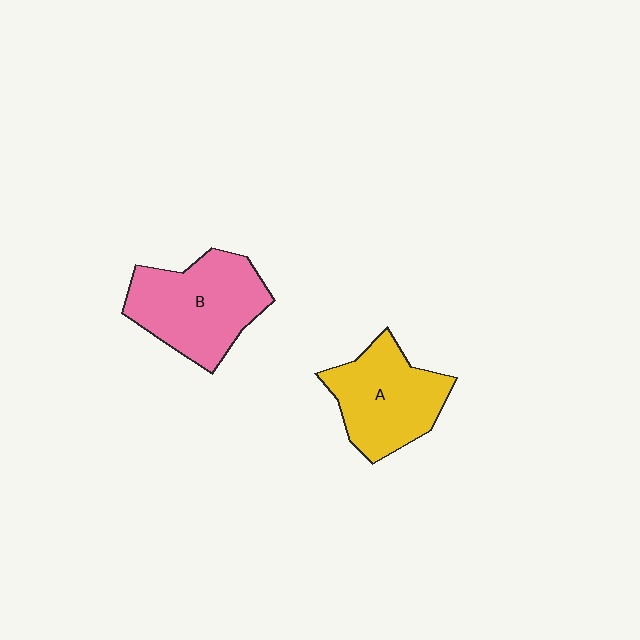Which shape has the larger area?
Shape B (pink).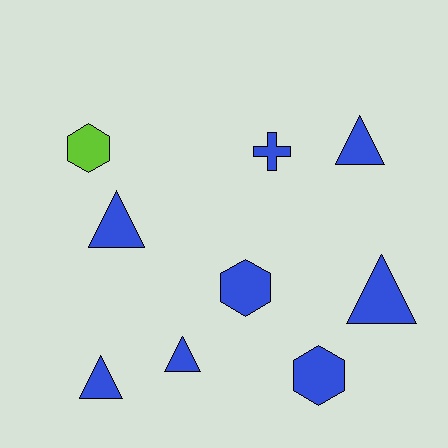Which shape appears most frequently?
Triangle, with 5 objects.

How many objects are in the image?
There are 9 objects.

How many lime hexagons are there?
There is 1 lime hexagon.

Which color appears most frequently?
Blue, with 8 objects.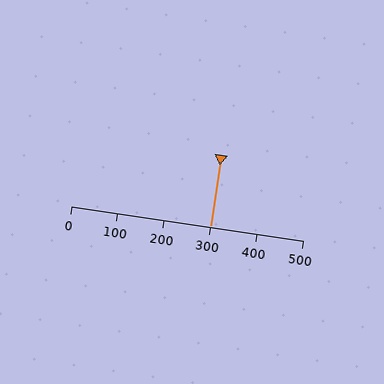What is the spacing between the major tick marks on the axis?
The major ticks are spaced 100 apart.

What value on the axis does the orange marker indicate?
The marker indicates approximately 300.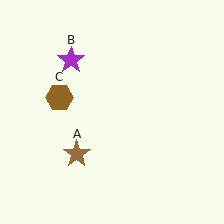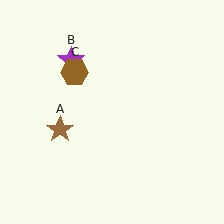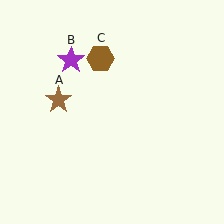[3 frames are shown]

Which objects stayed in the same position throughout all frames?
Purple star (object B) remained stationary.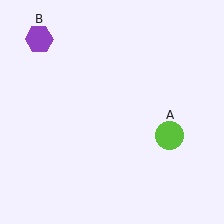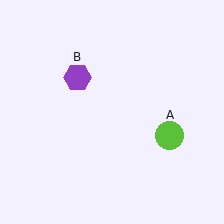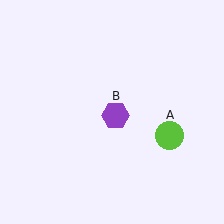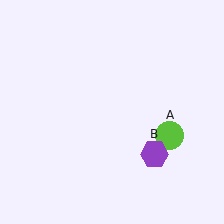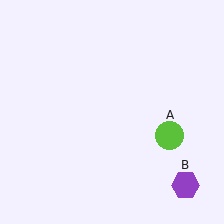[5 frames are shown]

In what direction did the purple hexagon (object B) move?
The purple hexagon (object B) moved down and to the right.